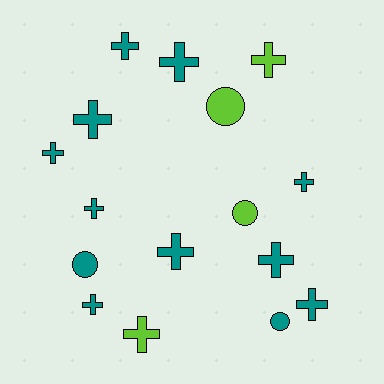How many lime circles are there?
There are 2 lime circles.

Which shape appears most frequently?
Cross, with 12 objects.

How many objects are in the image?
There are 16 objects.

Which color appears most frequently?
Teal, with 12 objects.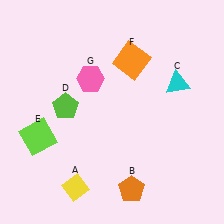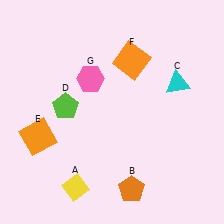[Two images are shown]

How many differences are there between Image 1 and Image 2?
There is 1 difference between the two images.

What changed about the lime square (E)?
In Image 1, E is lime. In Image 2, it changed to orange.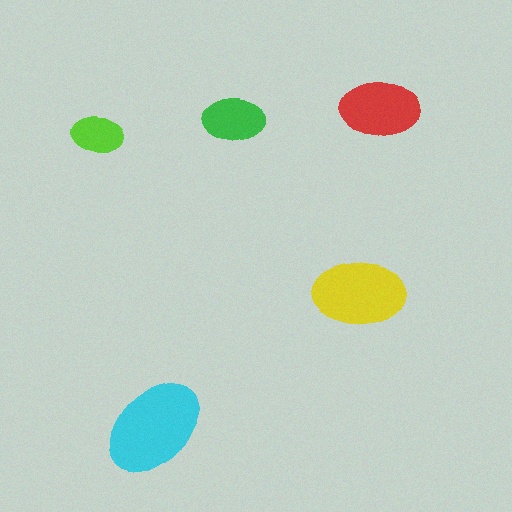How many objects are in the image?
There are 5 objects in the image.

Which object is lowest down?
The cyan ellipse is bottommost.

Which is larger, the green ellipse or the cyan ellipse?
The cyan one.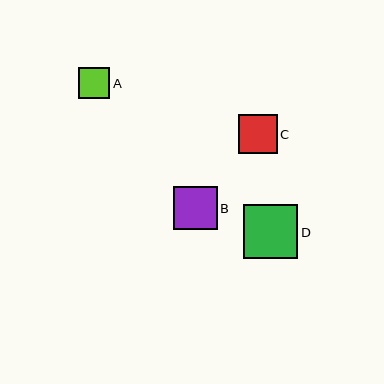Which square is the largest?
Square D is the largest with a size of approximately 54 pixels.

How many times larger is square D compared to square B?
Square D is approximately 1.2 times the size of square B.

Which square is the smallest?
Square A is the smallest with a size of approximately 31 pixels.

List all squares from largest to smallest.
From largest to smallest: D, B, C, A.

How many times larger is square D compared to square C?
Square D is approximately 1.4 times the size of square C.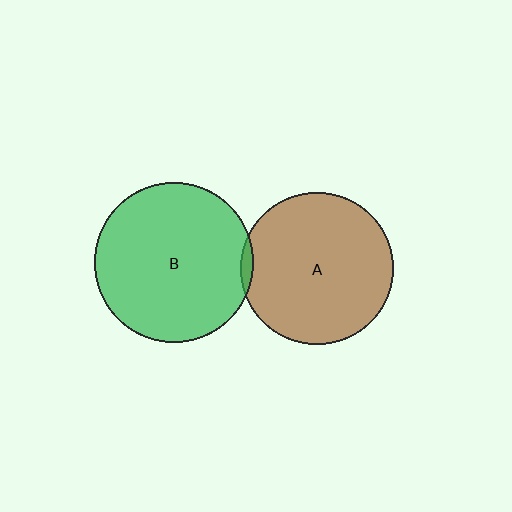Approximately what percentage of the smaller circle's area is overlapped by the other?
Approximately 5%.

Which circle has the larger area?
Circle B (green).